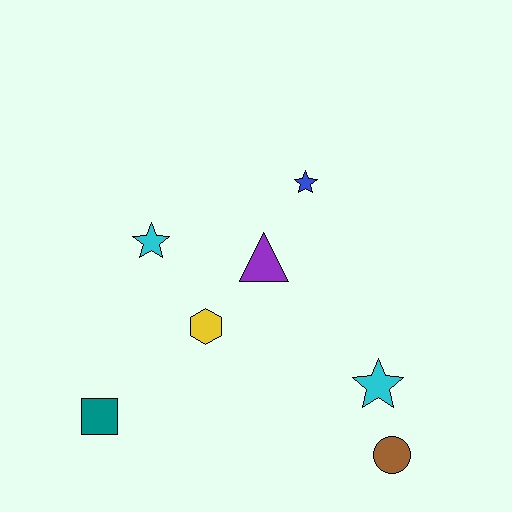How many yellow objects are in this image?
There is 1 yellow object.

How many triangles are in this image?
There is 1 triangle.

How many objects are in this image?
There are 7 objects.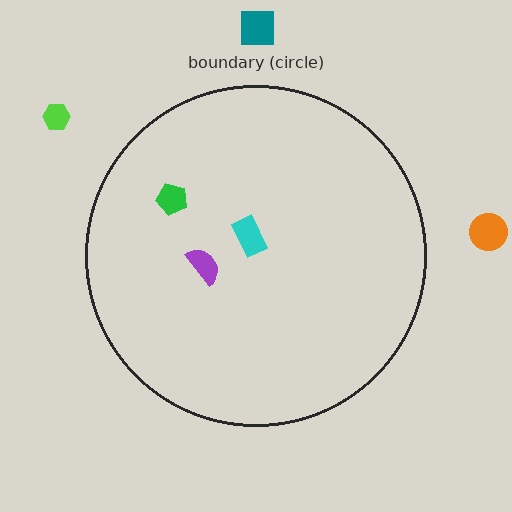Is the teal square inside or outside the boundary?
Outside.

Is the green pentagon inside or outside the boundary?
Inside.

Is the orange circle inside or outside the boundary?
Outside.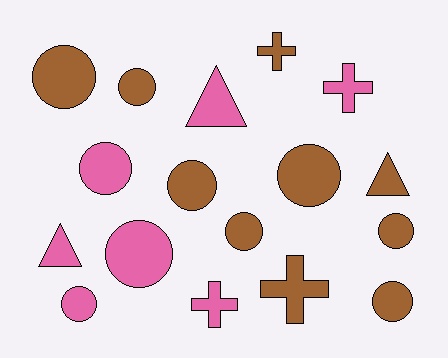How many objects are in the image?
There are 17 objects.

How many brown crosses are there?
There are 2 brown crosses.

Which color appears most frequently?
Brown, with 10 objects.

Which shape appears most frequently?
Circle, with 10 objects.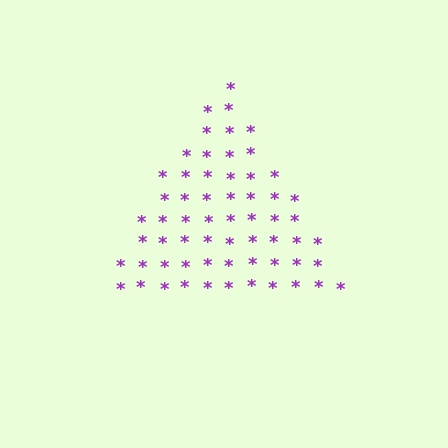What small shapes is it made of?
It is made of small asterisks.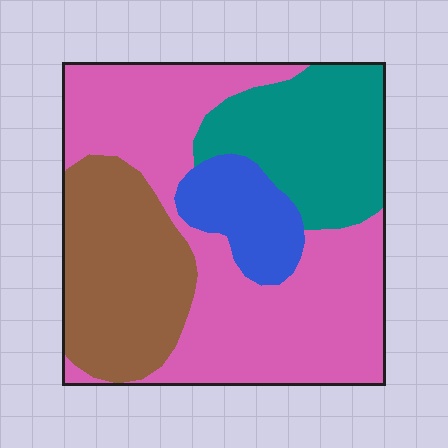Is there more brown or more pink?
Pink.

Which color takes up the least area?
Blue, at roughly 10%.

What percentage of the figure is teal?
Teal covers roughly 20% of the figure.